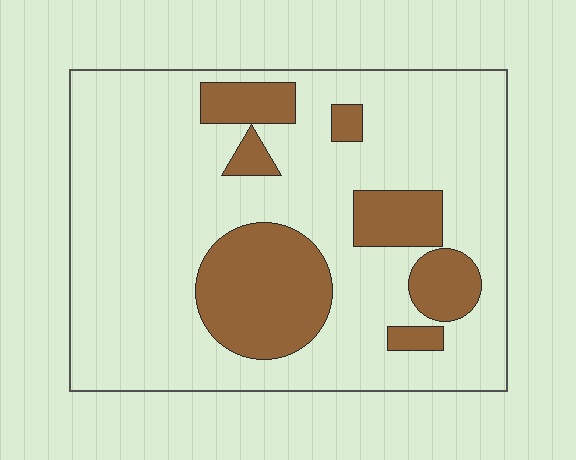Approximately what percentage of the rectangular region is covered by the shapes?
Approximately 25%.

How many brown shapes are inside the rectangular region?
7.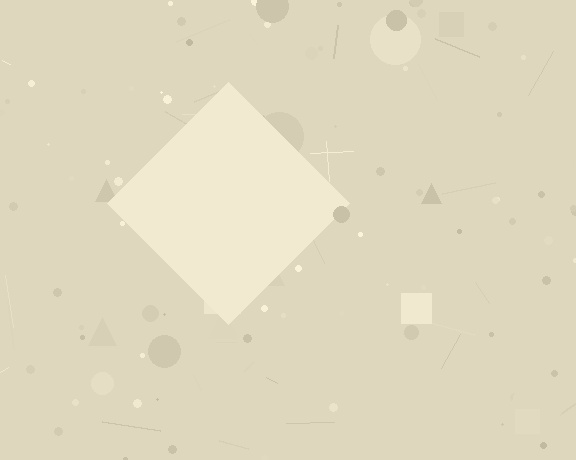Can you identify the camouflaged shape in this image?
The camouflaged shape is a diamond.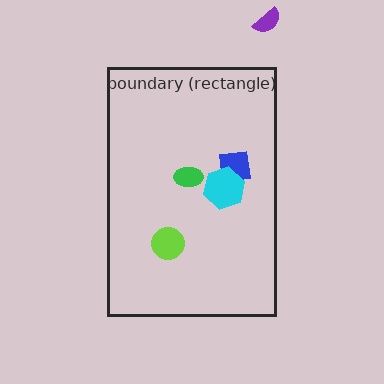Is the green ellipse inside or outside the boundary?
Inside.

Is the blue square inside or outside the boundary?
Inside.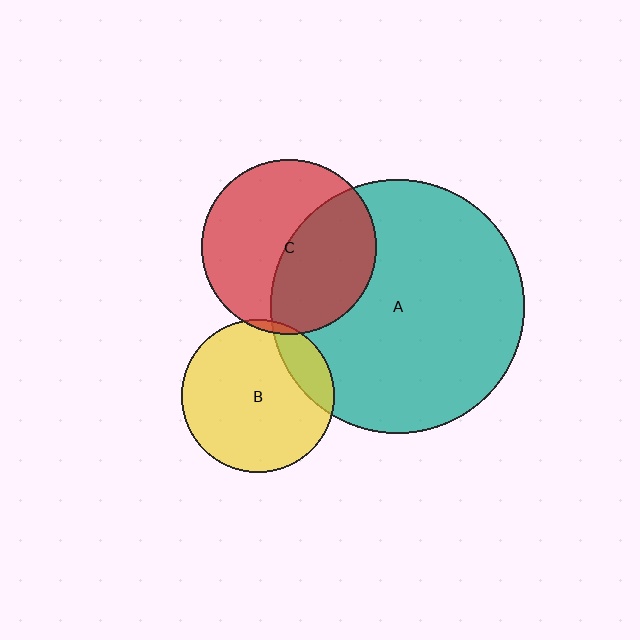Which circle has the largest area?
Circle A (teal).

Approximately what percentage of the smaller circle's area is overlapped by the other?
Approximately 5%.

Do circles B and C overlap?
Yes.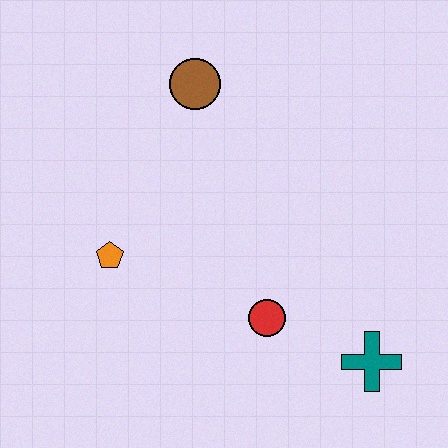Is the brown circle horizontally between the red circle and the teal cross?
No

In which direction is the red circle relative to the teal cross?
The red circle is to the left of the teal cross.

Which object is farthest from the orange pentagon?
The teal cross is farthest from the orange pentagon.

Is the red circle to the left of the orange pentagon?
No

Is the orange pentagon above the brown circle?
No